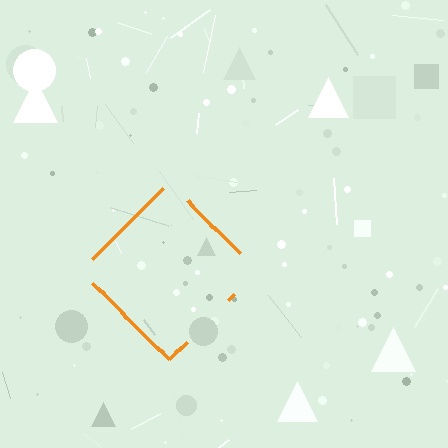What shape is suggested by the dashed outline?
The dashed outline suggests a diamond.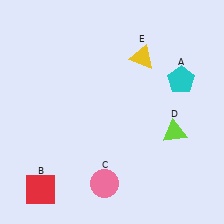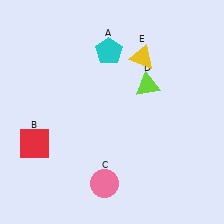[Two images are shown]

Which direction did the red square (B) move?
The red square (B) moved up.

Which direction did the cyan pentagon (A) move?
The cyan pentagon (A) moved left.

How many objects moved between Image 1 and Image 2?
3 objects moved between the two images.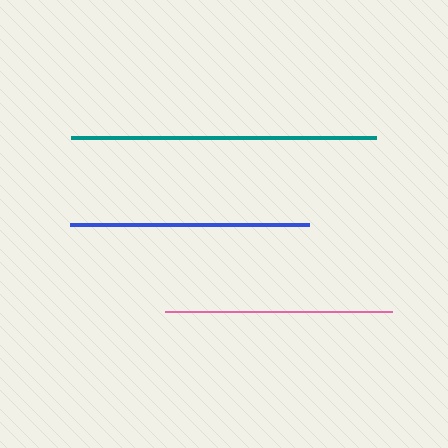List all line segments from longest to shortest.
From longest to shortest: teal, blue, pink.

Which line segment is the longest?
The teal line is the longest at approximately 305 pixels.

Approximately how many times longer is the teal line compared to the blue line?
The teal line is approximately 1.3 times the length of the blue line.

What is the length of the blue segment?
The blue segment is approximately 238 pixels long.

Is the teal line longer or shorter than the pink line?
The teal line is longer than the pink line.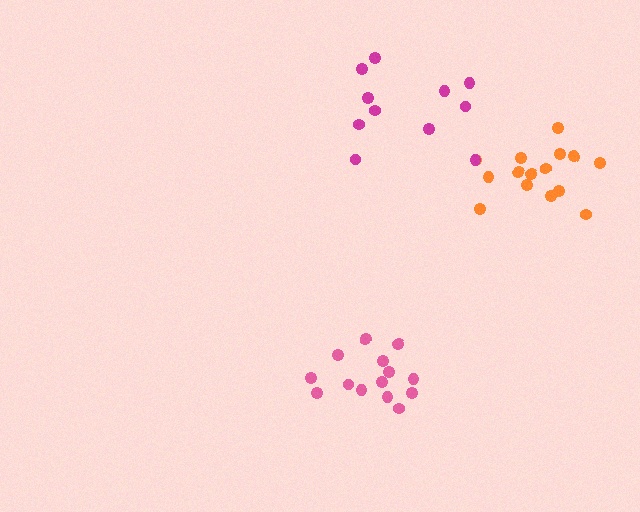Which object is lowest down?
The pink cluster is bottommost.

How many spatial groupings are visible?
There are 3 spatial groupings.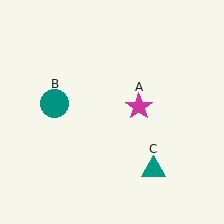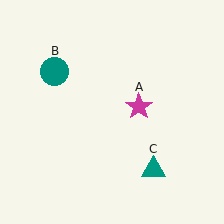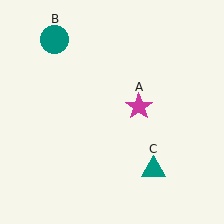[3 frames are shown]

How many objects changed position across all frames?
1 object changed position: teal circle (object B).